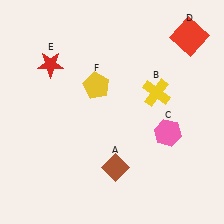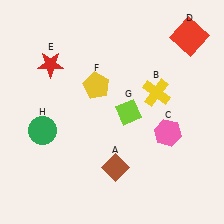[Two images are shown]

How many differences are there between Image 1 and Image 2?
There are 2 differences between the two images.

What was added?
A lime diamond (G), a green circle (H) were added in Image 2.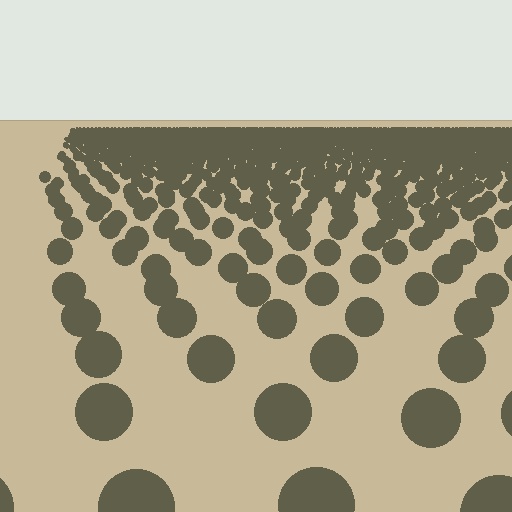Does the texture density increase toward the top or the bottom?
Density increases toward the top.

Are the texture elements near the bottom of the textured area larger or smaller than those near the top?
Larger. Near the bottom, elements are closer to the viewer and appear at a bigger on-screen size.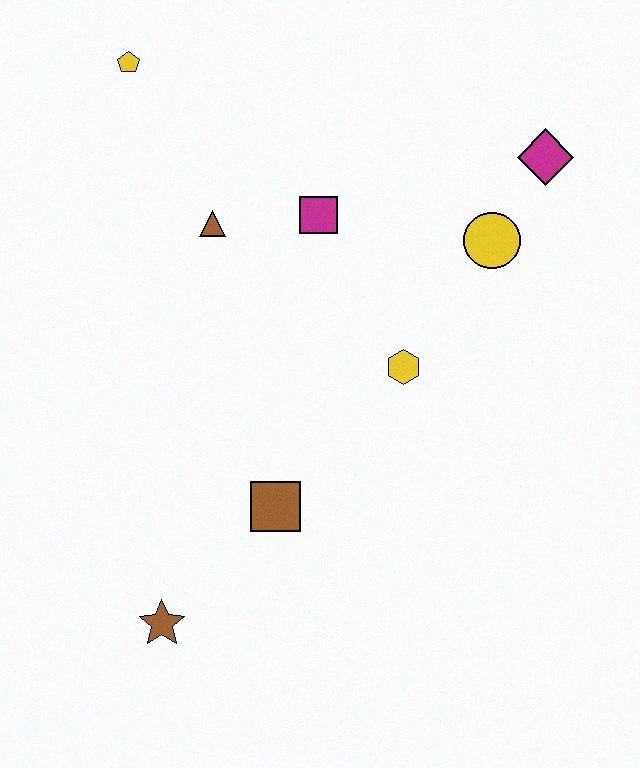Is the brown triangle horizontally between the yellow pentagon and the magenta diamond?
Yes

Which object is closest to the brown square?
The brown star is closest to the brown square.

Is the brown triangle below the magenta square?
Yes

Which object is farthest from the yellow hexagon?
The yellow pentagon is farthest from the yellow hexagon.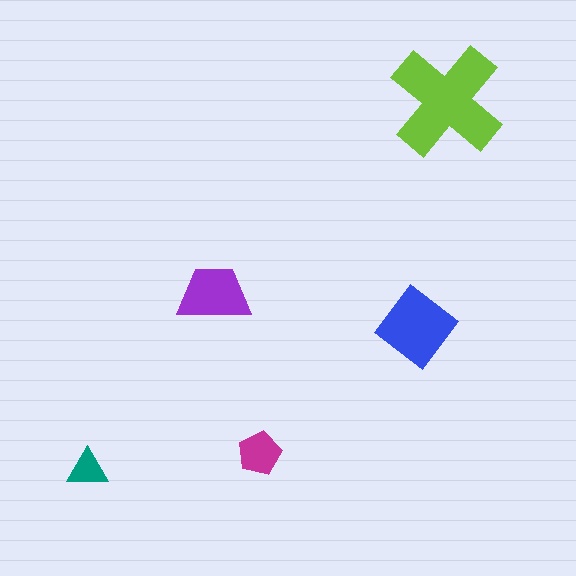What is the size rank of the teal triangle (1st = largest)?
5th.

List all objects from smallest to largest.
The teal triangle, the magenta pentagon, the purple trapezoid, the blue diamond, the lime cross.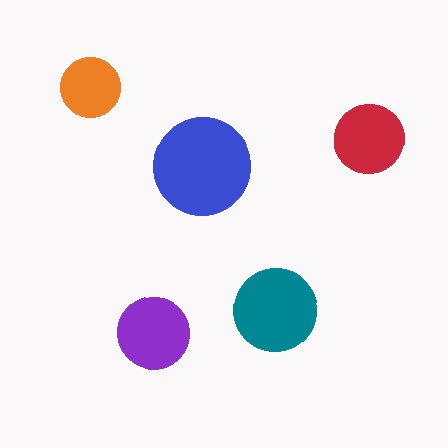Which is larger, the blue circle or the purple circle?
The blue one.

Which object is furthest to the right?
The red circle is rightmost.